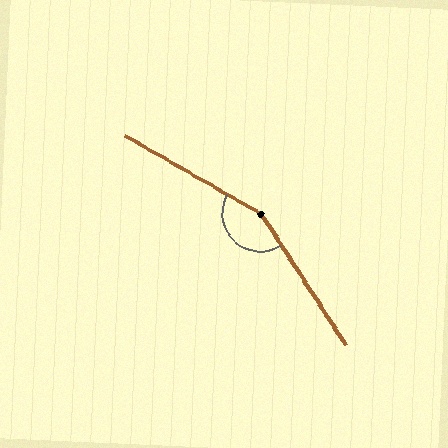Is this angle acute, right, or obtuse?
It is obtuse.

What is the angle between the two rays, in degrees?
Approximately 152 degrees.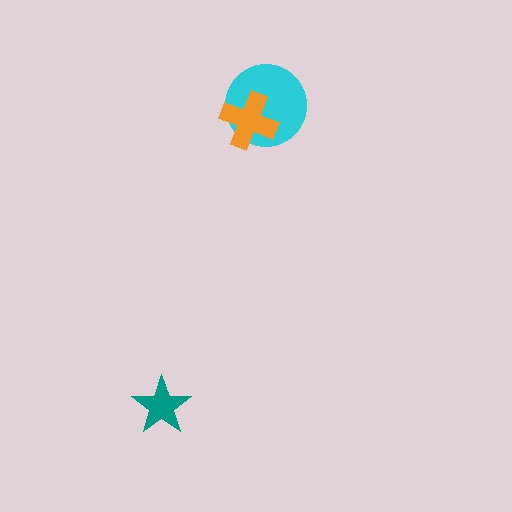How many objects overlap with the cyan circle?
1 object overlaps with the cyan circle.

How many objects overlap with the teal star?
0 objects overlap with the teal star.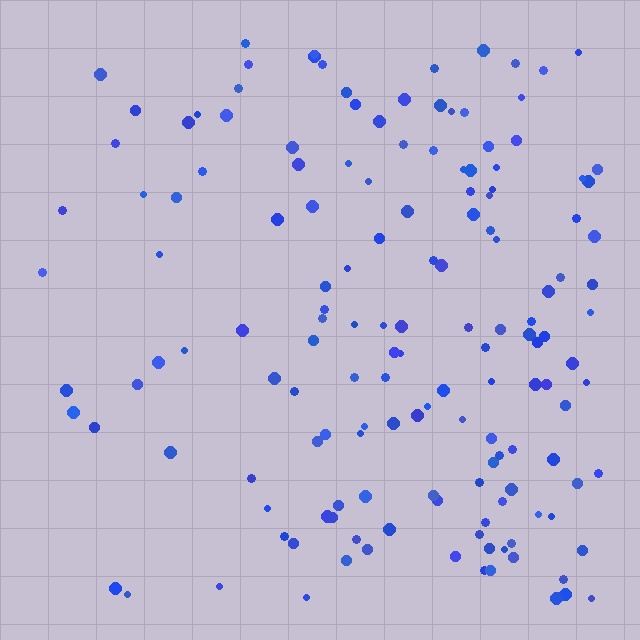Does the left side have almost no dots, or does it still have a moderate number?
Still a moderate number, just noticeably fewer than the right.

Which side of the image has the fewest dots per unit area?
The left.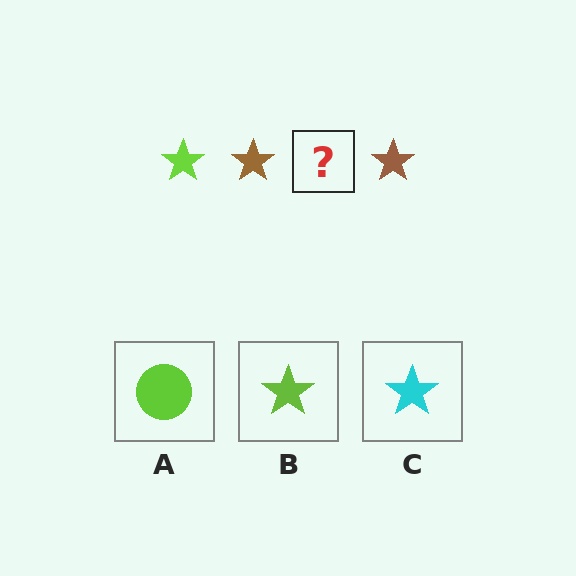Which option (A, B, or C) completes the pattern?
B.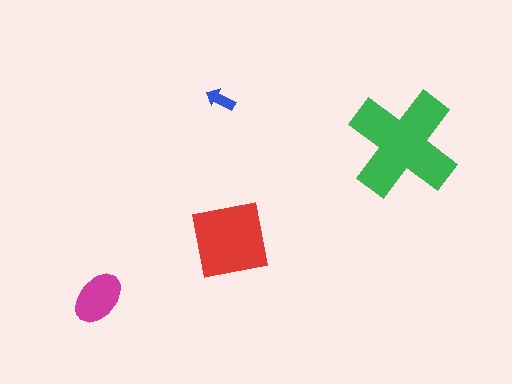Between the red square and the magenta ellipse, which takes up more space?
The red square.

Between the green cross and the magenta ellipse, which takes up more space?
The green cross.